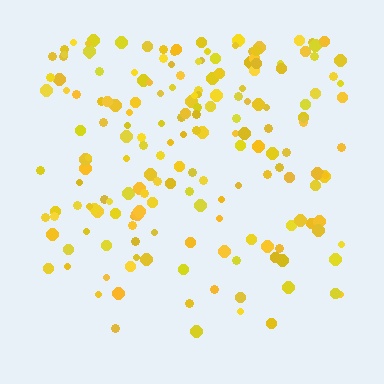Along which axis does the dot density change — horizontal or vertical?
Vertical.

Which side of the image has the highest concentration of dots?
The top.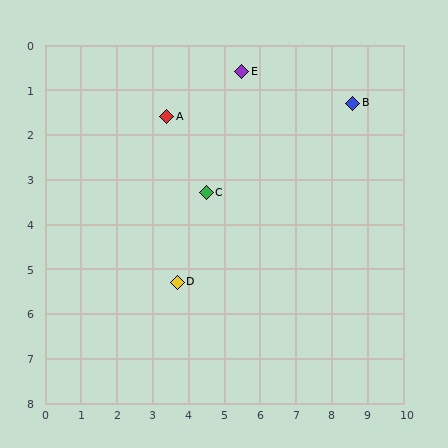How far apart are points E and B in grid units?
Points E and B are about 3.2 grid units apart.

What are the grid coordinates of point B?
Point B is at approximately (8.6, 1.3).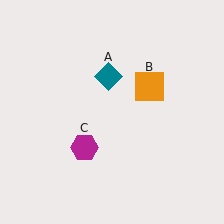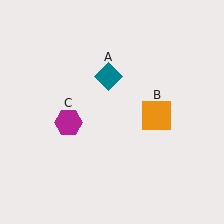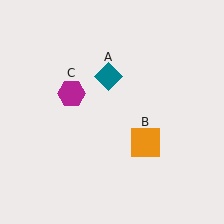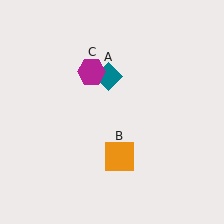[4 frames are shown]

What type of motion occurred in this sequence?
The orange square (object B), magenta hexagon (object C) rotated clockwise around the center of the scene.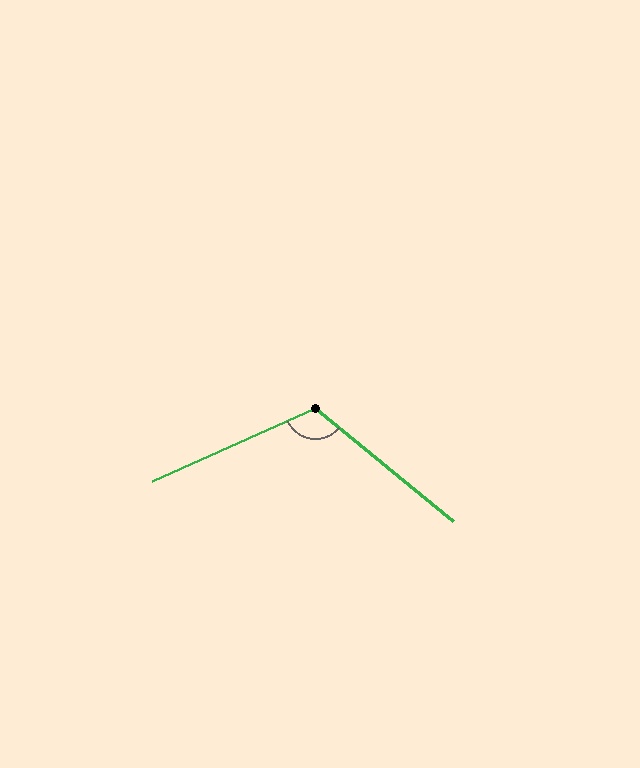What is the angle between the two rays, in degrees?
Approximately 116 degrees.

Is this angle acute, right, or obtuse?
It is obtuse.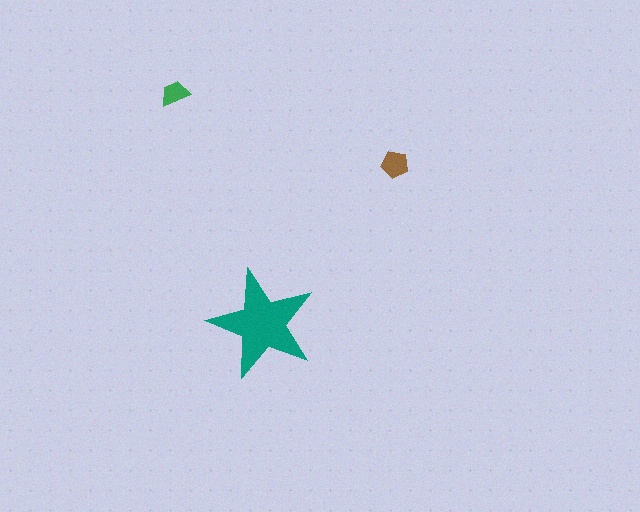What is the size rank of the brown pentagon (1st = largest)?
2nd.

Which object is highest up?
The green trapezoid is topmost.